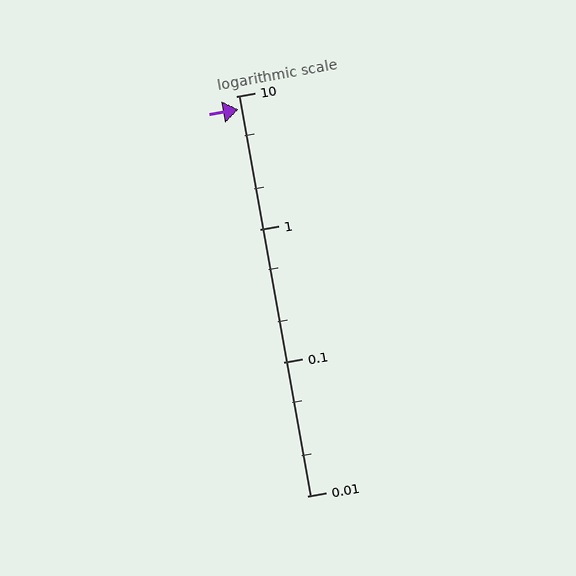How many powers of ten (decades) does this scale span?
The scale spans 3 decades, from 0.01 to 10.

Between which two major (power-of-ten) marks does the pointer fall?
The pointer is between 1 and 10.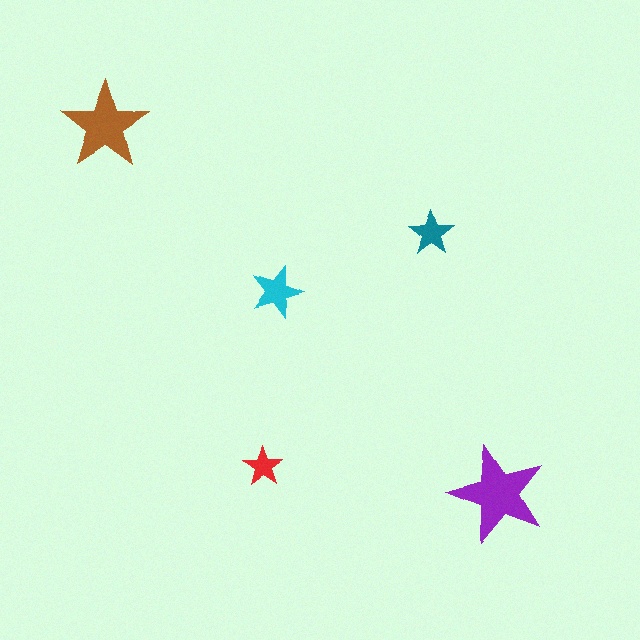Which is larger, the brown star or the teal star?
The brown one.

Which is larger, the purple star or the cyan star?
The purple one.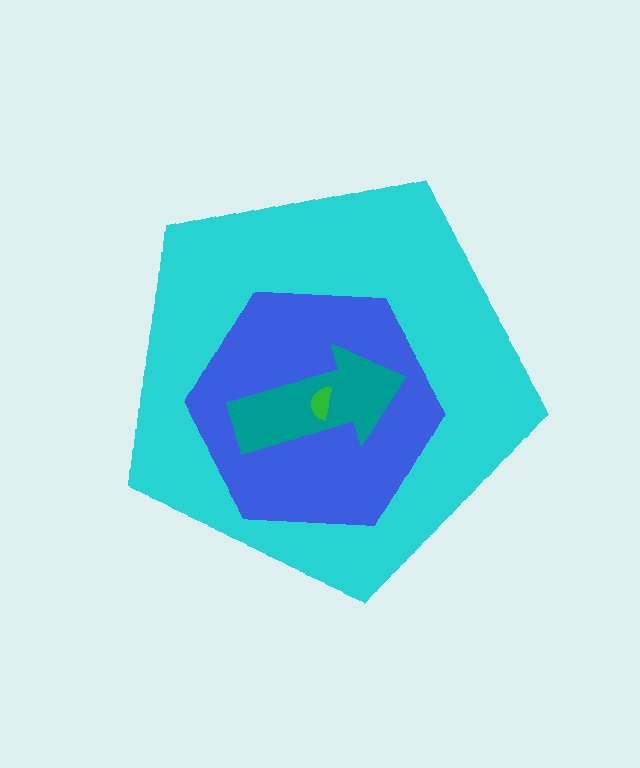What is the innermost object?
The green semicircle.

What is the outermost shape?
The cyan pentagon.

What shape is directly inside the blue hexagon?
The teal arrow.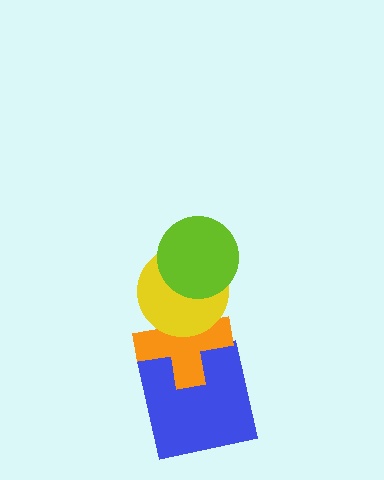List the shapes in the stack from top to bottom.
From top to bottom: the lime circle, the yellow circle, the orange cross, the blue square.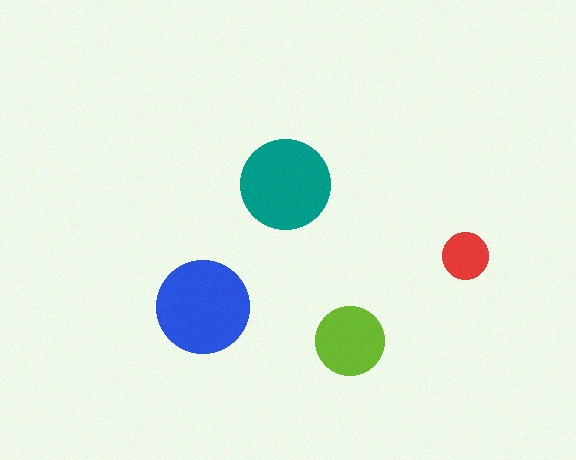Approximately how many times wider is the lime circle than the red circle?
About 1.5 times wider.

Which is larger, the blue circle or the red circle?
The blue one.